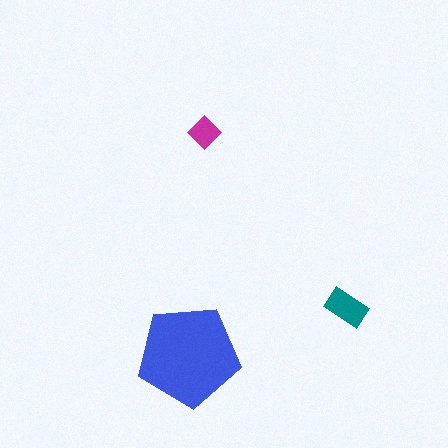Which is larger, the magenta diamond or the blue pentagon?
The blue pentagon.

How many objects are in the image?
There are 3 objects in the image.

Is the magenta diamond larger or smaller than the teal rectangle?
Smaller.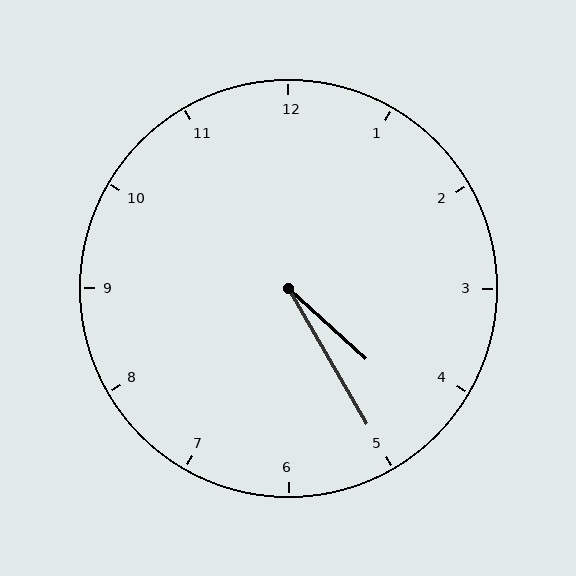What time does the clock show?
4:25.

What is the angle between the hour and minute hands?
Approximately 18 degrees.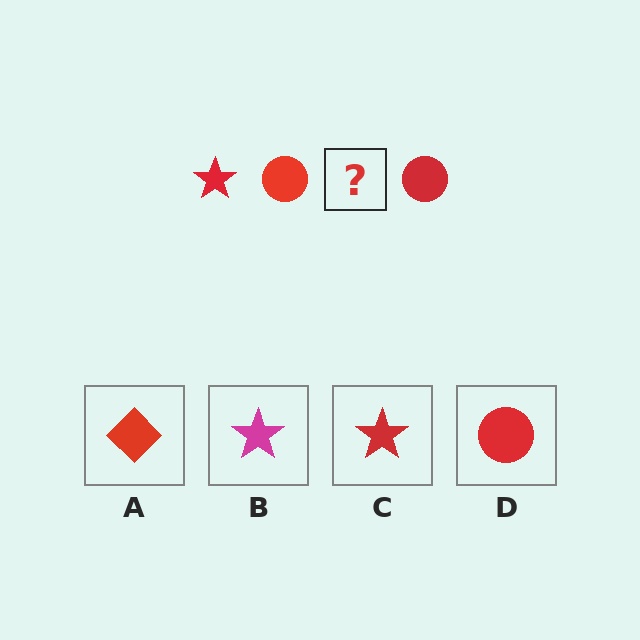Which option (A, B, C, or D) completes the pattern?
C.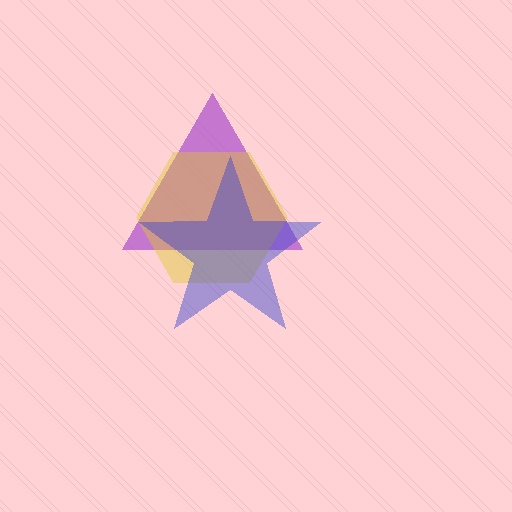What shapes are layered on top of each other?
The layered shapes are: a purple triangle, a yellow hexagon, a blue star.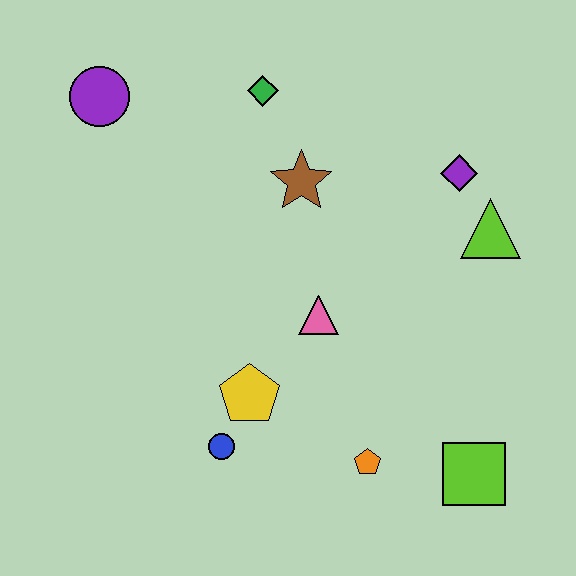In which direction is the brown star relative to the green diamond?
The brown star is below the green diamond.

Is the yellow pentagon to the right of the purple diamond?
No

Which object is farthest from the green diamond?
The lime square is farthest from the green diamond.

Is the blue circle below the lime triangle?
Yes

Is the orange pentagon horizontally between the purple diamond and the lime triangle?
No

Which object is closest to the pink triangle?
The yellow pentagon is closest to the pink triangle.